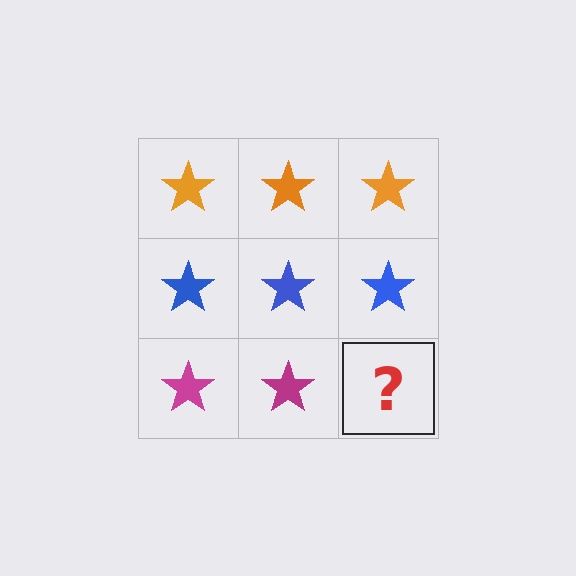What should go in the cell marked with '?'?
The missing cell should contain a magenta star.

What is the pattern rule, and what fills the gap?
The rule is that each row has a consistent color. The gap should be filled with a magenta star.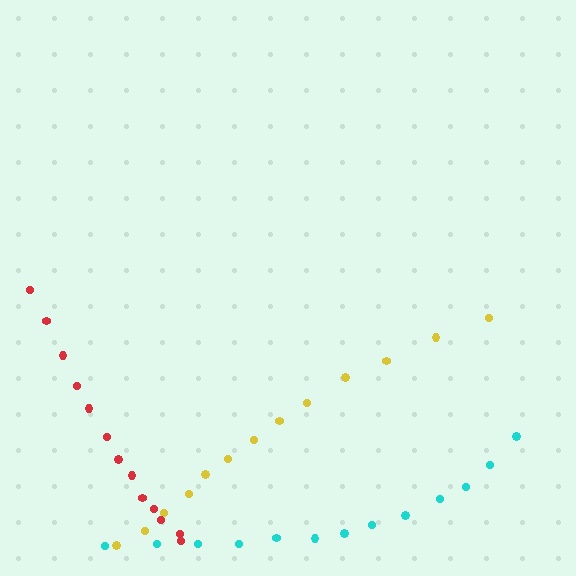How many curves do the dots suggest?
There are 3 distinct paths.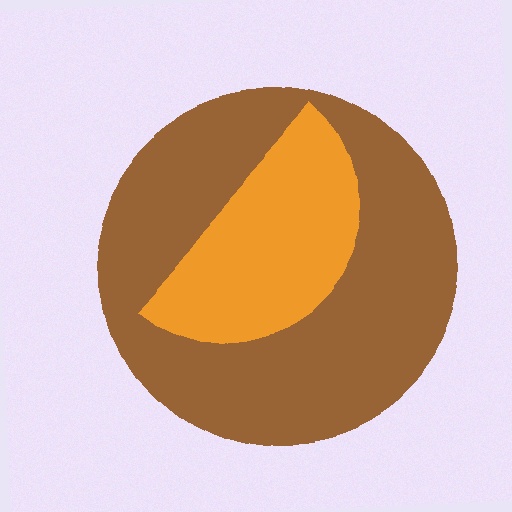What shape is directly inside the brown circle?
The orange semicircle.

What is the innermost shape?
The orange semicircle.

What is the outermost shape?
The brown circle.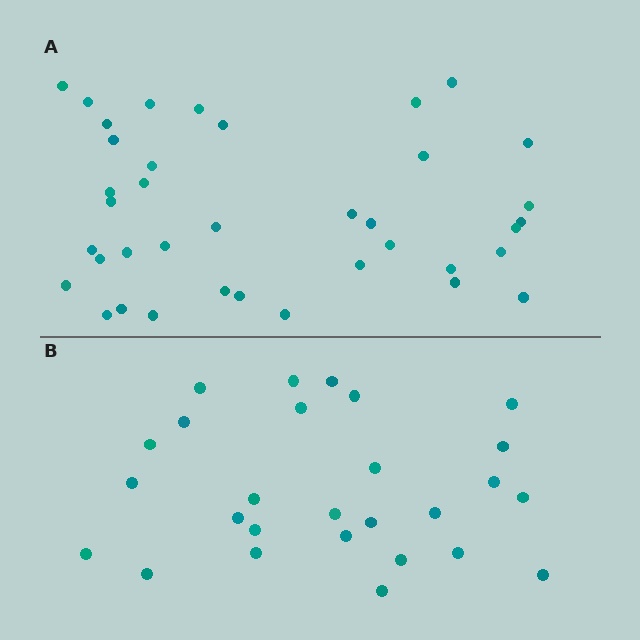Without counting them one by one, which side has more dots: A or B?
Region A (the top region) has more dots.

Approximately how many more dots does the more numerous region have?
Region A has roughly 12 or so more dots than region B.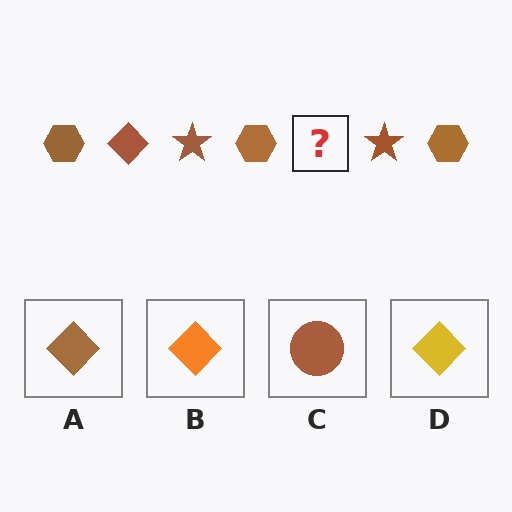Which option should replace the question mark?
Option A.